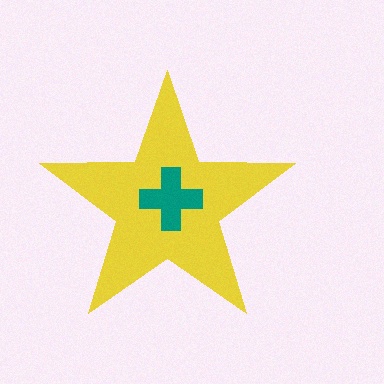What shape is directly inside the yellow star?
The teal cross.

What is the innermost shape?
The teal cross.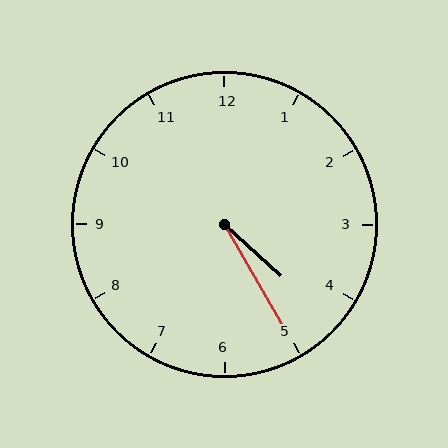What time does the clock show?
4:25.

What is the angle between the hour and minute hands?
Approximately 18 degrees.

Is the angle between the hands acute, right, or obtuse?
It is acute.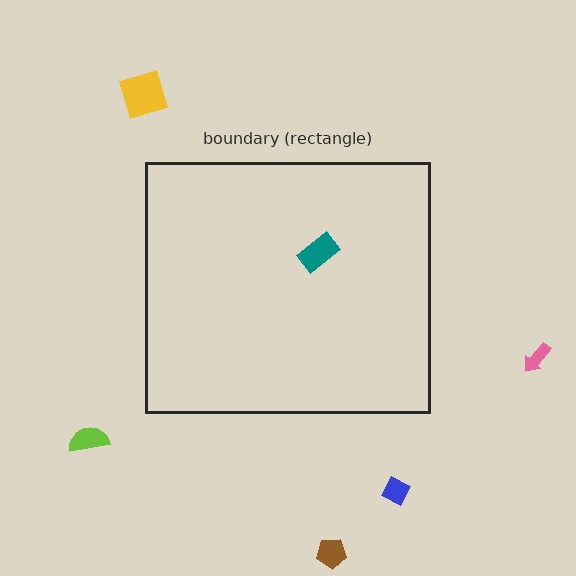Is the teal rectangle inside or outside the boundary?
Inside.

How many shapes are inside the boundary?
1 inside, 5 outside.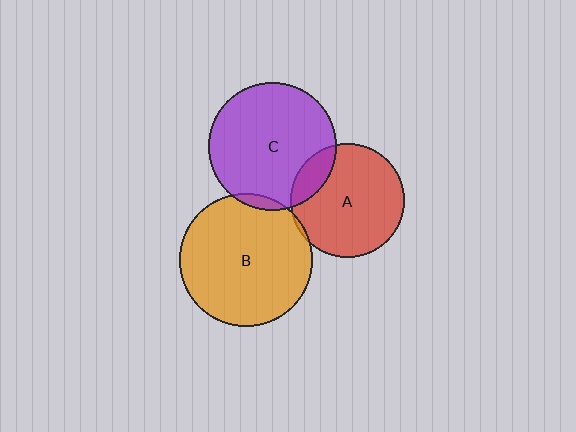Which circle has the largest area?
Circle B (orange).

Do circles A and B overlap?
Yes.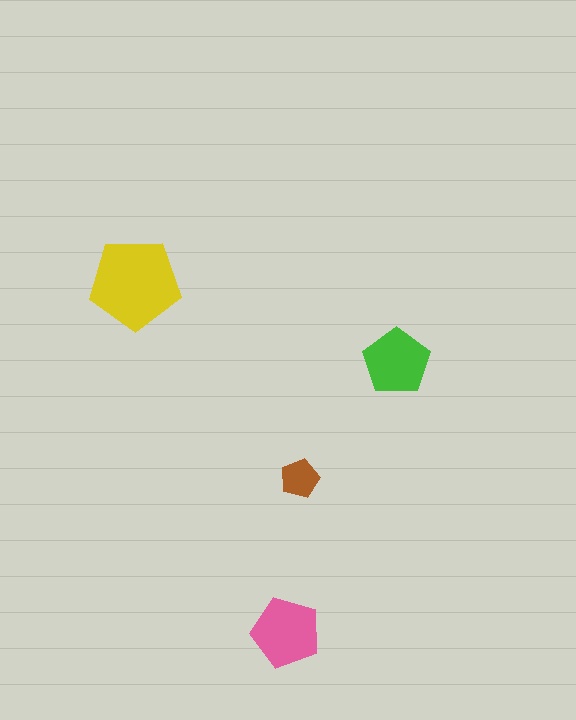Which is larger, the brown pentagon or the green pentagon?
The green one.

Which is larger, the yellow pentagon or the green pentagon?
The yellow one.